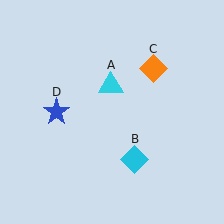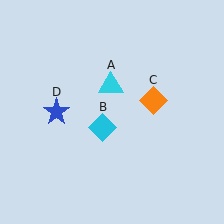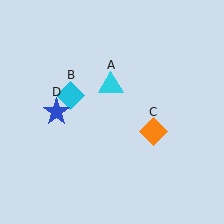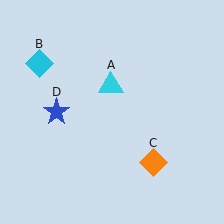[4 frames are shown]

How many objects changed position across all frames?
2 objects changed position: cyan diamond (object B), orange diamond (object C).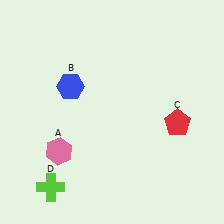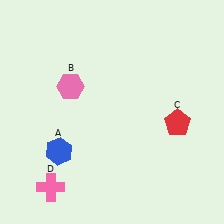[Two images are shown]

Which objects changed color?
A changed from pink to blue. B changed from blue to pink. D changed from lime to pink.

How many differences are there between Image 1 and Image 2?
There are 3 differences between the two images.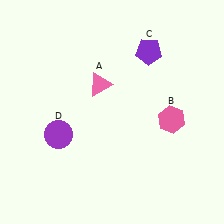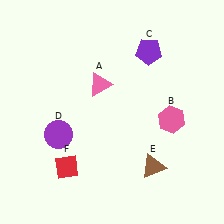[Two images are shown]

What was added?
A brown triangle (E), a red diamond (F) were added in Image 2.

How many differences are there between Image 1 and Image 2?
There are 2 differences between the two images.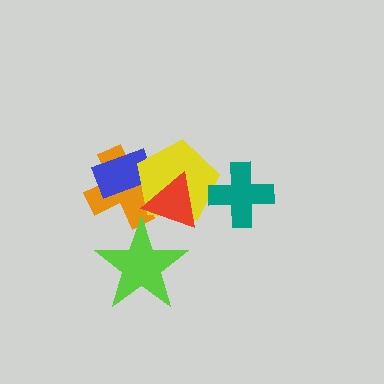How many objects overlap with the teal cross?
1 object overlaps with the teal cross.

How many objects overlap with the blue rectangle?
2 objects overlap with the blue rectangle.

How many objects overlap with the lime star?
2 objects overlap with the lime star.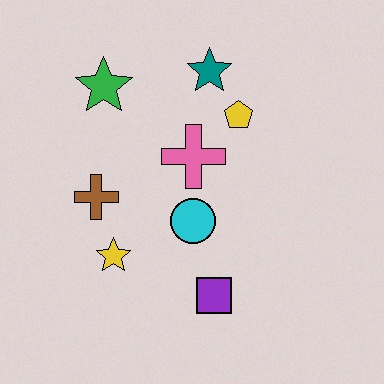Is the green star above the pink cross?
Yes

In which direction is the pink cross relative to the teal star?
The pink cross is below the teal star.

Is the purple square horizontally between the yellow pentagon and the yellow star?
Yes